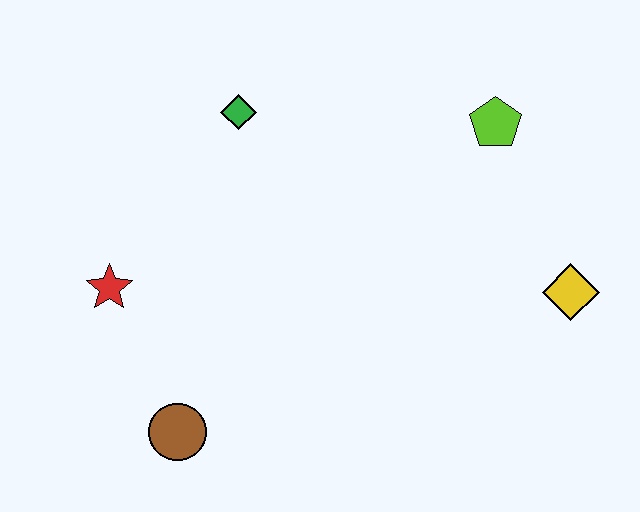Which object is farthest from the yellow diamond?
The red star is farthest from the yellow diamond.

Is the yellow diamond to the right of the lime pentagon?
Yes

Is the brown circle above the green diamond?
No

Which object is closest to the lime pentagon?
The yellow diamond is closest to the lime pentagon.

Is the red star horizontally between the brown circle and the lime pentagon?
No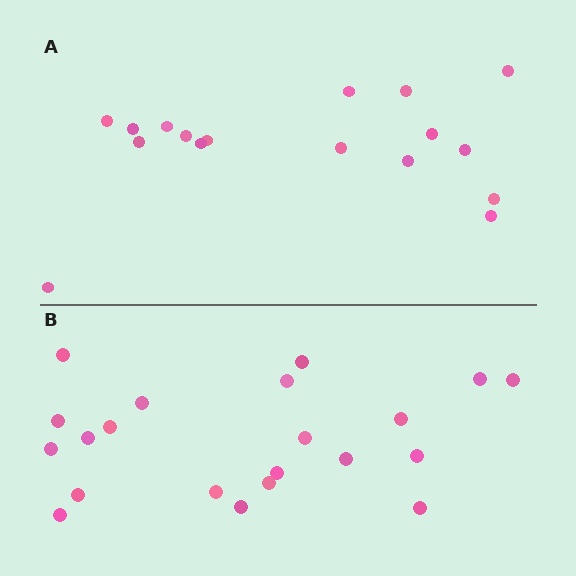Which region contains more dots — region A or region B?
Region B (the bottom region) has more dots.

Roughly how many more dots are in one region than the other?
Region B has about 4 more dots than region A.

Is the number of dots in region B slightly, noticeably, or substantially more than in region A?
Region B has only slightly more — the two regions are fairly close. The ratio is roughly 1.2 to 1.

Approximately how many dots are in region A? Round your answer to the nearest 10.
About 20 dots. (The exact count is 17, which rounds to 20.)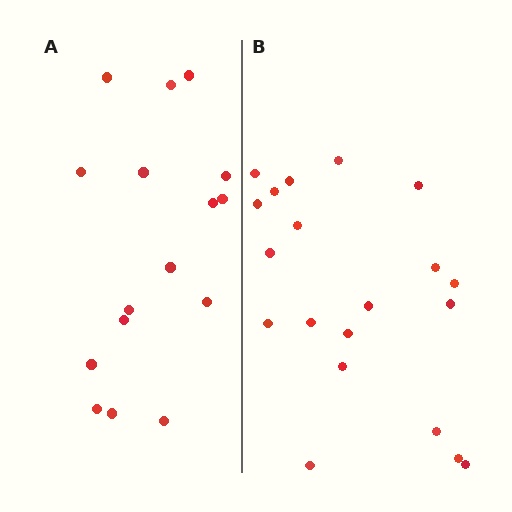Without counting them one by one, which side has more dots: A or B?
Region B (the right region) has more dots.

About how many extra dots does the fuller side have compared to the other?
Region B has about 4 more dots than region A.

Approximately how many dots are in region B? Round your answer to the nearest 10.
About 20 dots.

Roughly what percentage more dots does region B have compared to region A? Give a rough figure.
About 25% more.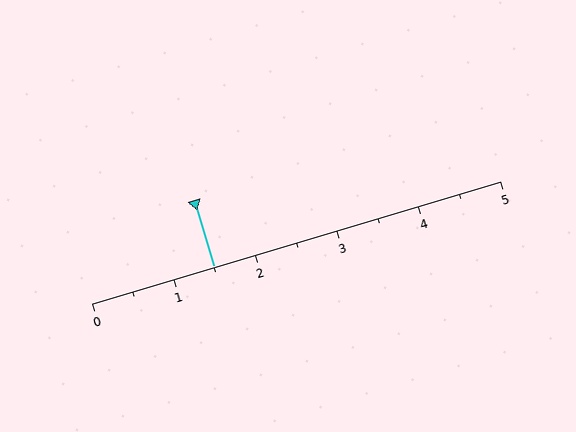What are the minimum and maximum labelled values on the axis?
The axis runs from 0 to 5.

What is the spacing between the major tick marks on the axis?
The major ticks are spaced 1 apart.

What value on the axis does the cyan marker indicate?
The marker indicates approximately 1.5.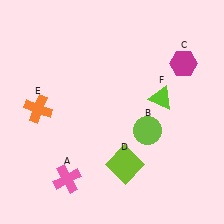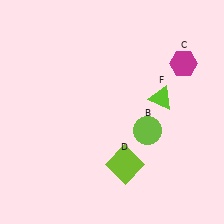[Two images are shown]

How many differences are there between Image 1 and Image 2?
There are 2 differences between the two images.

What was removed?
The pink cross (A), the orange cross (E) were removed in Image 2.